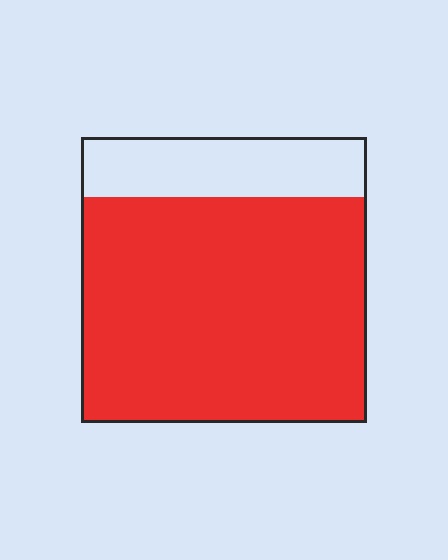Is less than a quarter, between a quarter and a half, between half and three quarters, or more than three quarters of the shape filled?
More than three quarters.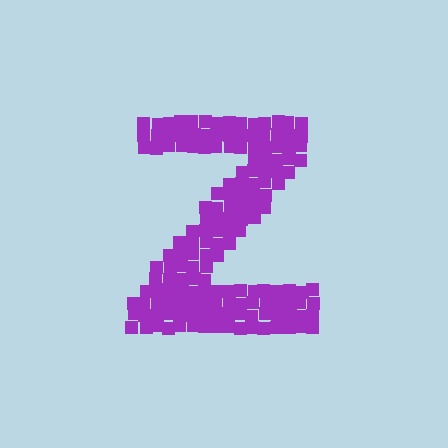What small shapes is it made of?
It is made of small squares.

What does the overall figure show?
The overall figure shows the letter Z.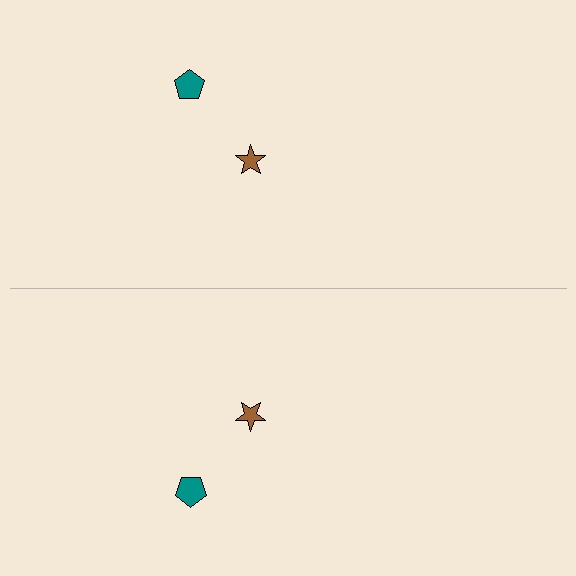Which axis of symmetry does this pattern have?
The pattern has a horizontal axis of symmetry running through the center of the image.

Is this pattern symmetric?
Yes, this pattern has bilateral (reflection) symmetry.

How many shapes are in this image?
There are 4 shapes in this image.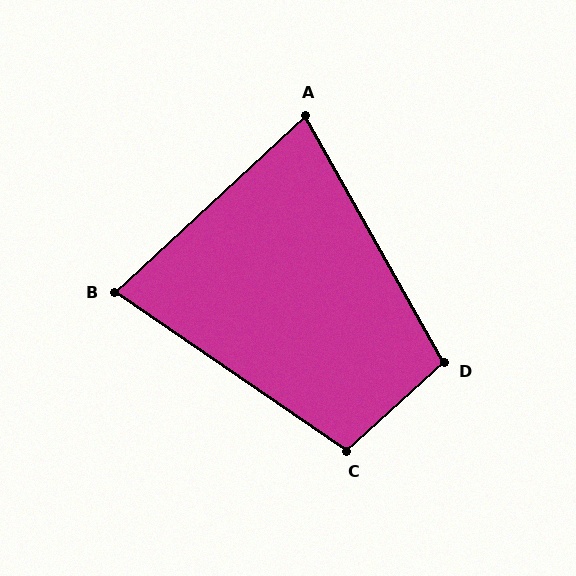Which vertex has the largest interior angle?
C, at approximately 103 degrees.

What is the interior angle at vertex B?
Approximately 77 degrees (acute).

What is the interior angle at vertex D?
Approximately 103 degrees (obtuse).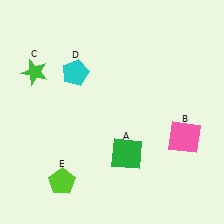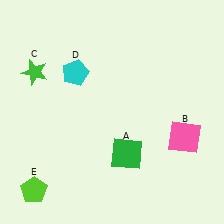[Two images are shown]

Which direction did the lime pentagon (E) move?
The lime pentagon (E) moved left.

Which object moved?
The lime pentagon (E) moved left.